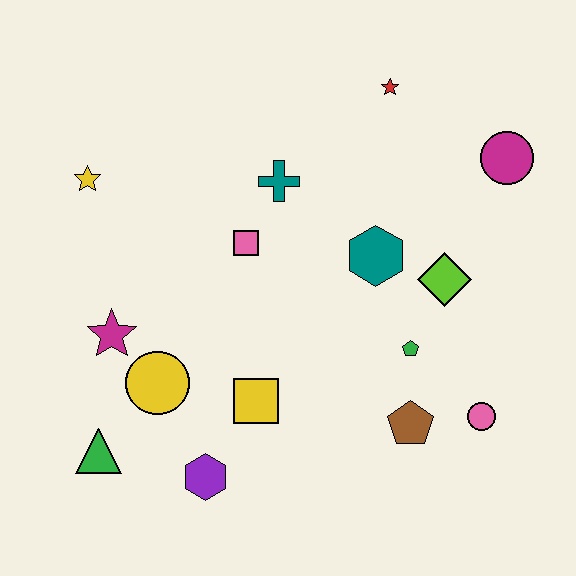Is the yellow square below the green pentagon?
Yes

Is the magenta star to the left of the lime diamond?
Yes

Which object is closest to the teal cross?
The pink square is closest to the teal cross.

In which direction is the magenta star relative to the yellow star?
The magenta star is below the yellow star.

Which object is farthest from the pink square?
The pink circle is farthest from the pink square.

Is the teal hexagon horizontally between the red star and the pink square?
Yes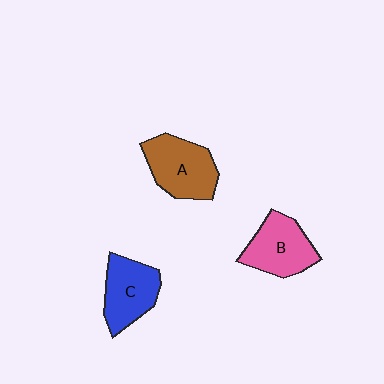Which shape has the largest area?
Shape A (brown).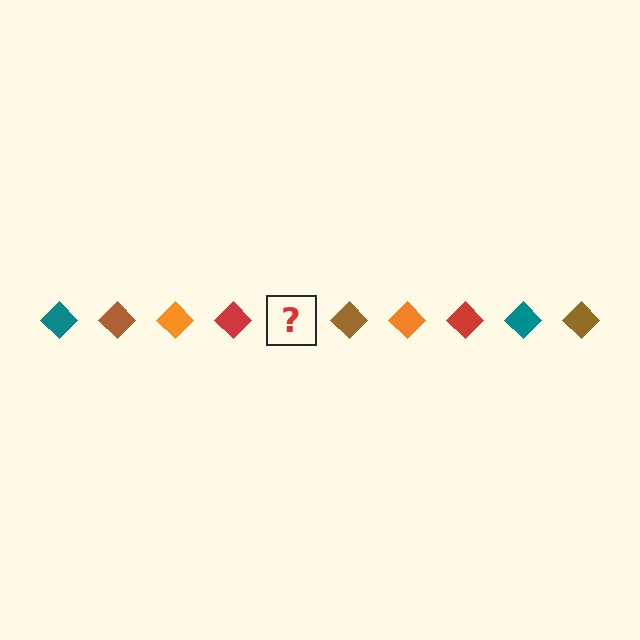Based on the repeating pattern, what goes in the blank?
The blank should be a teal diamond.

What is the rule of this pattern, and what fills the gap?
The rule is that the pattern cycles through teal, brown, orange, red diamonds. The gap should be filled with a teal diamond.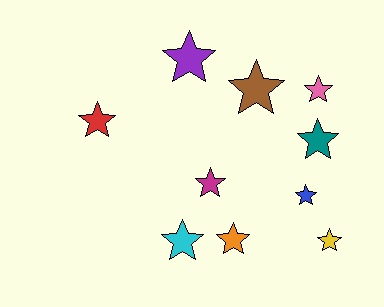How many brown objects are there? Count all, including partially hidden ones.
There is 1 brown object.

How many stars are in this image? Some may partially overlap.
There are 10 stars.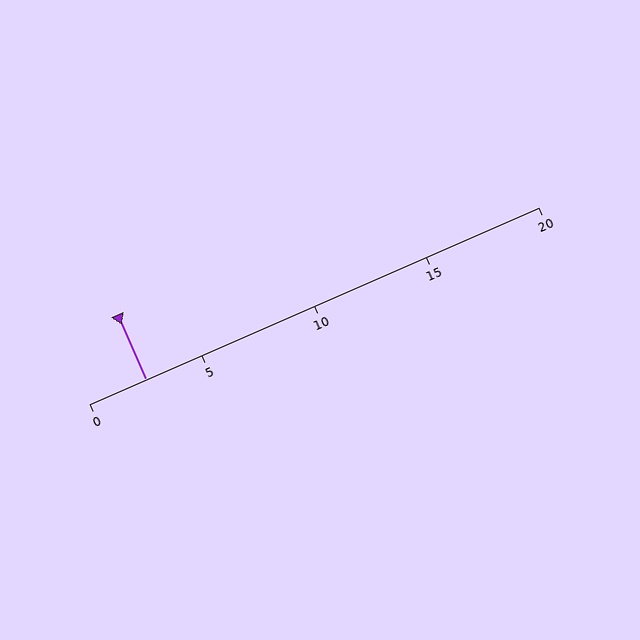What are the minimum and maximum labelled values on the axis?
The axis runs from 0 to 20.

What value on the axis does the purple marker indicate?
The marker indicates approximately 2.5.